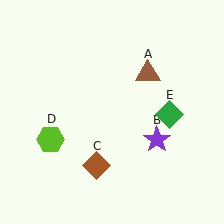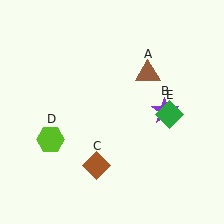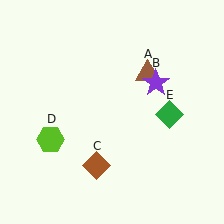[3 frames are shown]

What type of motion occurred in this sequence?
The purple star (object B) rotated counterclockwise around the center of the scene.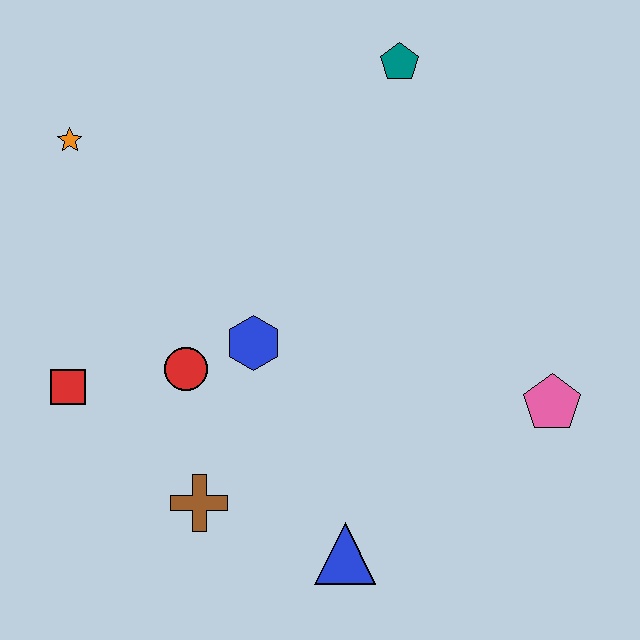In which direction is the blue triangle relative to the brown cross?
The blue triangle is to the right of the brown cross.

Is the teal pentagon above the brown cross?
Yes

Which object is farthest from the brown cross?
The teal pentagon is farthest from the brown cross.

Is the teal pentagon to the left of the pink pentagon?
Yes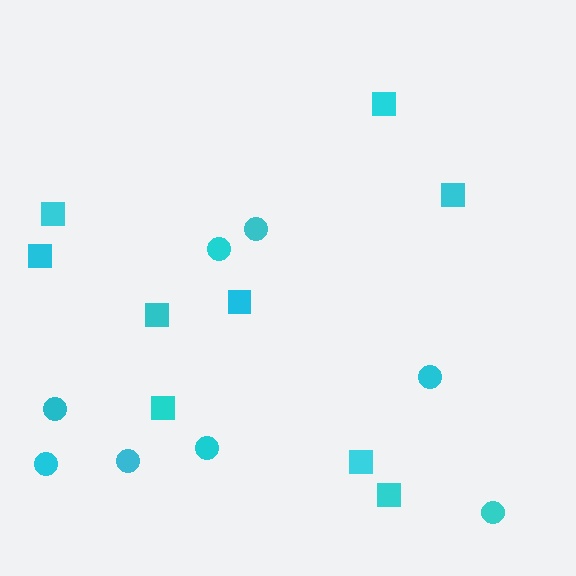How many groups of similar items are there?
There are 2 groups: one group of squares (9) and one group of circles (8).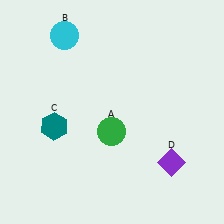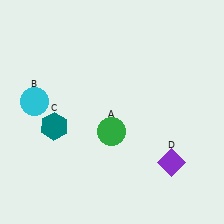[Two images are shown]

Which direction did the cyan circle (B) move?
The cyan circle (B) moved down.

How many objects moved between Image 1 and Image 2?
1 object moved between the two images.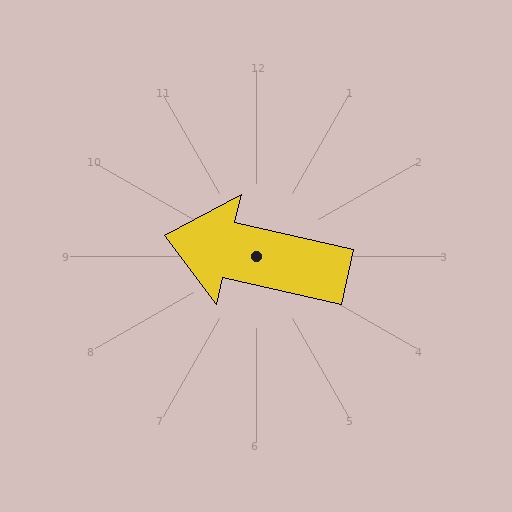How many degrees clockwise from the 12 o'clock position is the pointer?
Approximately 283 degrees.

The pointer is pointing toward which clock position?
Roughly 9 o'clock.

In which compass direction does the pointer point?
West.